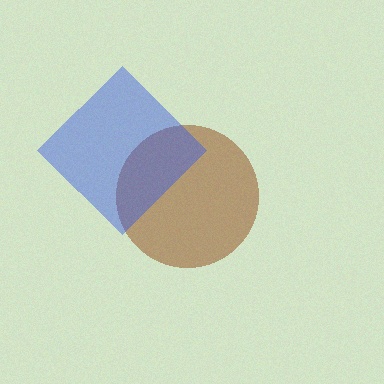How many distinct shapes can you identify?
There are 2 distinct shapes: a brown circle, a blue diamond.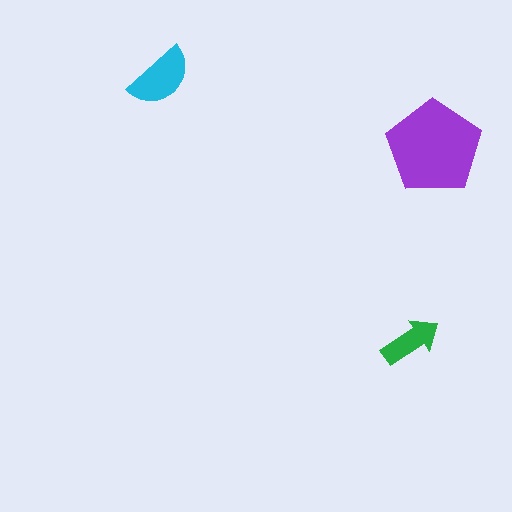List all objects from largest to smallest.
The purple pentagon, the cyan semicircle, the green arrow.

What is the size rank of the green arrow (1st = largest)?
3rd.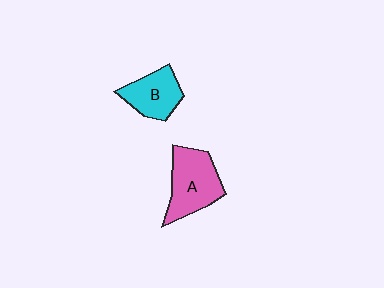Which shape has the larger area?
Shape A (pink).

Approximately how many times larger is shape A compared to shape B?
Approximately 1.4 times.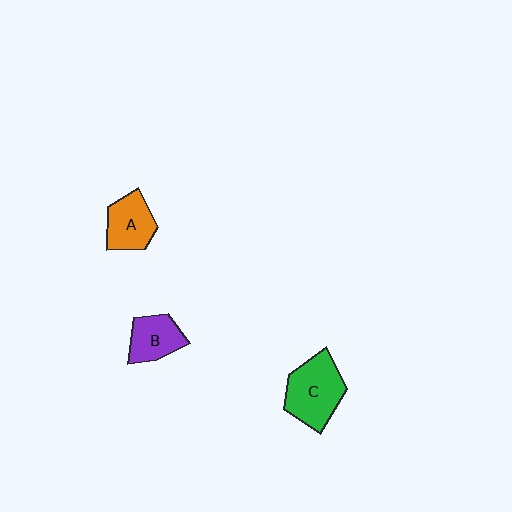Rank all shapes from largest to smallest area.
From largest to smallest: C (green), A (orange), B (purple).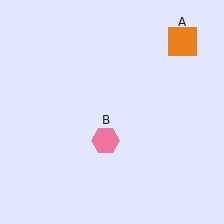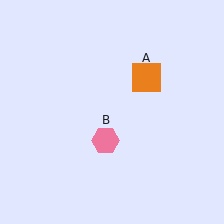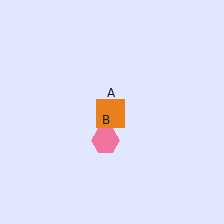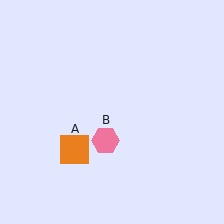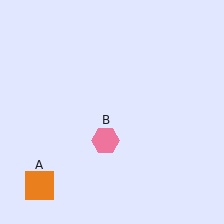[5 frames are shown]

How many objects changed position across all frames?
1 object changed position: orange square (object A).